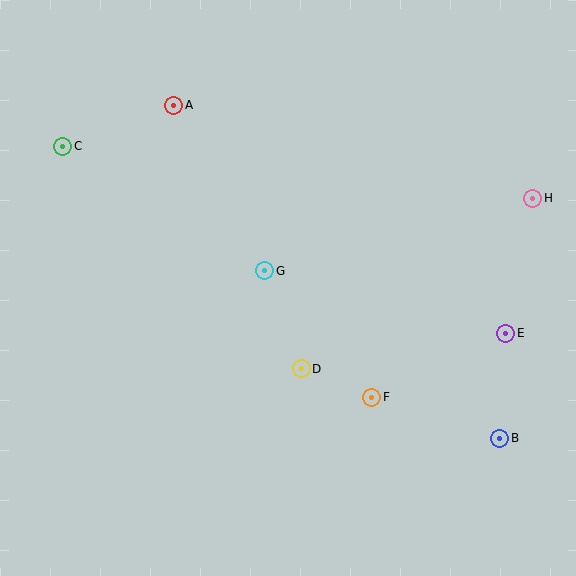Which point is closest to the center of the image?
Point G at (265, 271) is closest to the center.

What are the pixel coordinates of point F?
Point F is at (372, 397).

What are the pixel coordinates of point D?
Point D is at (301, 369).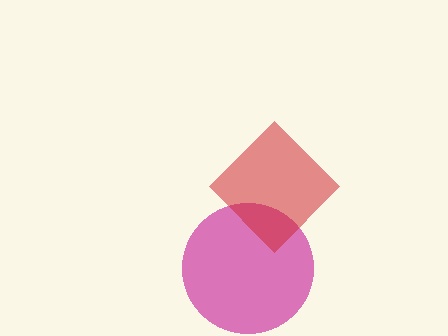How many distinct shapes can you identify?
There are 2 distinct shapes: a magenta circle, a red diamond.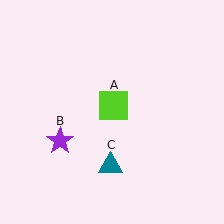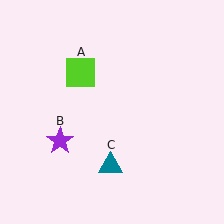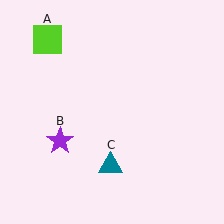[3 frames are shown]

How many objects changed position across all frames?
1 object changed position: lime square (object A).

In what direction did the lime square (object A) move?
The lime square (object A) moved up and to the left.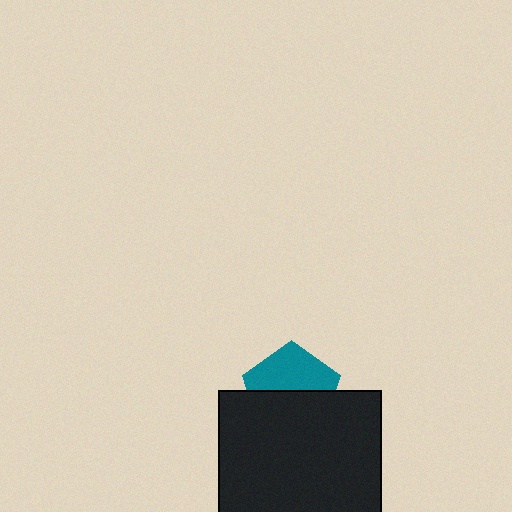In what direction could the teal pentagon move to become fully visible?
The teal pentagon could move up. That would shift it out from behind the black rectangle entirely.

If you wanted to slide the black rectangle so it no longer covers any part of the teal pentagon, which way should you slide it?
Slide it down — that is the most direct way to separate the two shapes.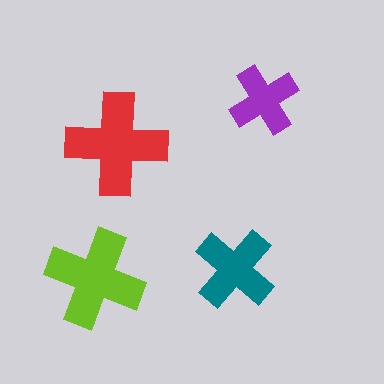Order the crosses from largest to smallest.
the red one, the lime one, the teal one, the purple one.